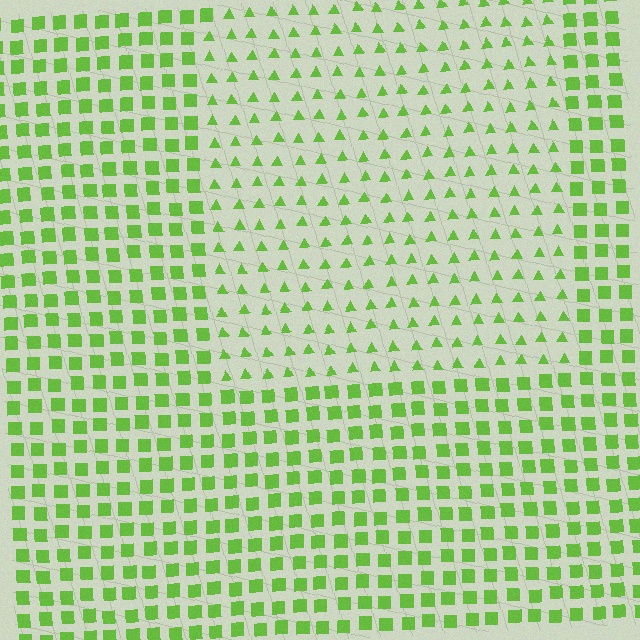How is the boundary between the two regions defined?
The boundary is defined by a change in element shape: triangles inside vs. squares outside. All elements share the same color and spacing.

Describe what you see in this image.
The image is filled with small lime elements arranged in a uniform grid. A rectangle-shaped region contains triangles, while the surrounding area contains squares. The boundary is defined purely by the change in element shape.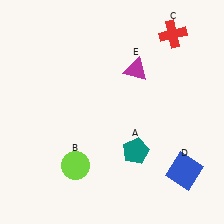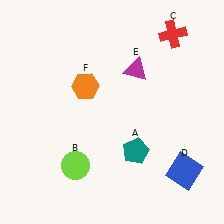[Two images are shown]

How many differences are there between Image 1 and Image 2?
There is 1 difference between the two images.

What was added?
An orange hexagon (F) was added in Image 2.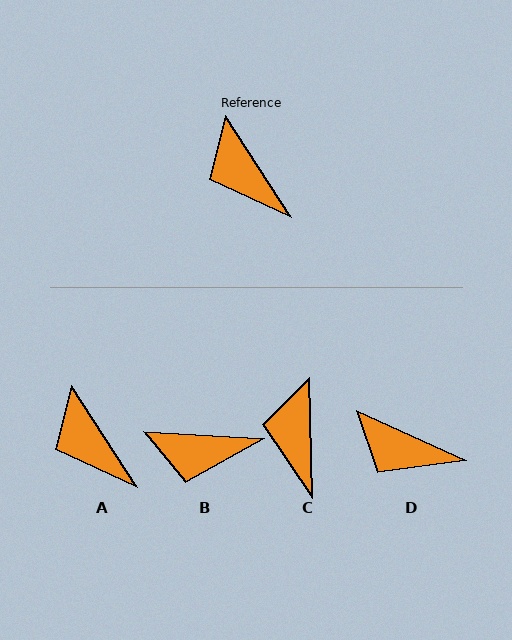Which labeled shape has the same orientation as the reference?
A.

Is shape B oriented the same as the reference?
No, it is off by about 54 degrees.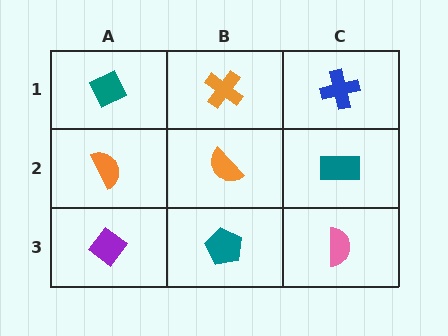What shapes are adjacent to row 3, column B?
An orange semicircle (row 2, column B), a purple diamond (row 3, column A), a pink semicircle (row 3, column C).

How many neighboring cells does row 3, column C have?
2.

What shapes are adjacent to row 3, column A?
An orange semicircle (row 2, column A), a teal pentagon (row 3, column B).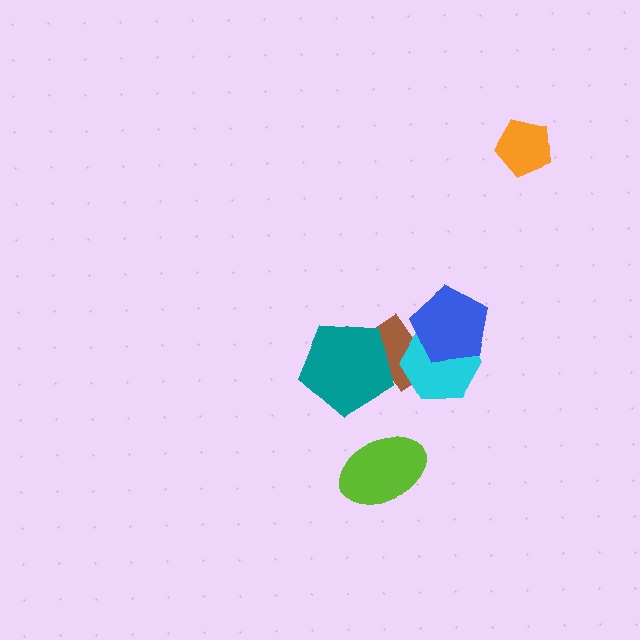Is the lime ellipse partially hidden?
No, no other shape covers it.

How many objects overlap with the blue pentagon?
2 objects overlap with the blue pentagon.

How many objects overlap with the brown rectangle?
3 objects overlap with the brown rectangle.